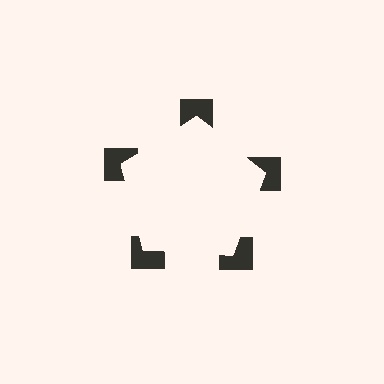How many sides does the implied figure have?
5 sides.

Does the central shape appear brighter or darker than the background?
It typically appears slightly brighter than the background, even though no actual brightness change is drawn.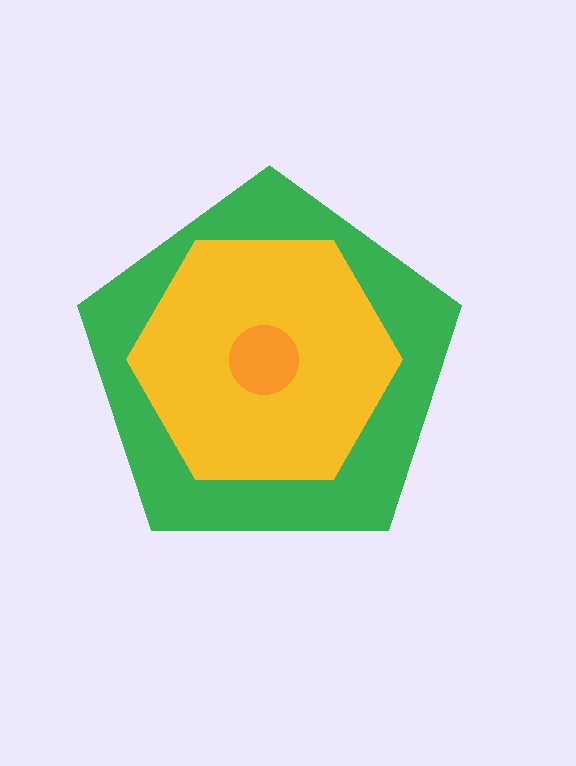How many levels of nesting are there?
3.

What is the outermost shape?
The green pentagon.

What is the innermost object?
The orange circle.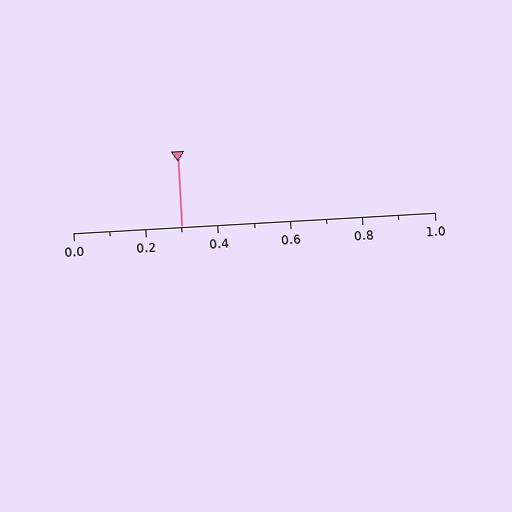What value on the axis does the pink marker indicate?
The marker indicates approximately 0.3.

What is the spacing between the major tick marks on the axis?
The major ticks are spaced 0.2 apart.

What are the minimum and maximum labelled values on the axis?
The axis runs from 0.0 to 1.0.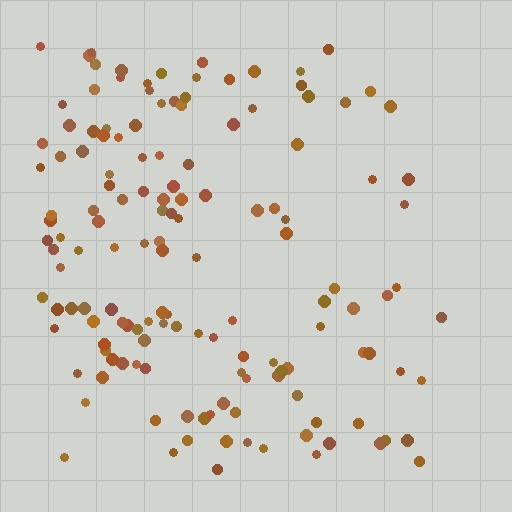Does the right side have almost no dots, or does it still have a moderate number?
Still a moderate number, just noticeably fewer than the left.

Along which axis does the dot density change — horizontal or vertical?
Horizontal.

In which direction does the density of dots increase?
From right to left, with the left side densest.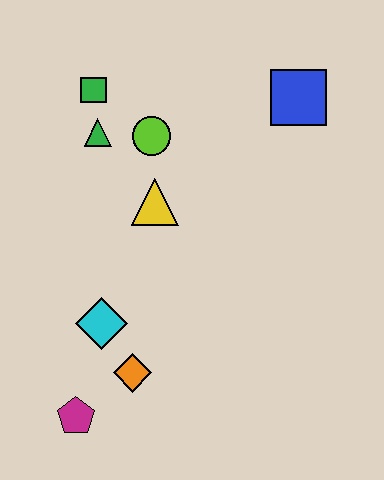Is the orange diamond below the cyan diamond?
Yes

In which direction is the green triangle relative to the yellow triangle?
The green triangle is above the yellow triangle.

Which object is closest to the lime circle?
The green triangle is closest to the lime circle.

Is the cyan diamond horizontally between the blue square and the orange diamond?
No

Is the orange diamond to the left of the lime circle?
Yes